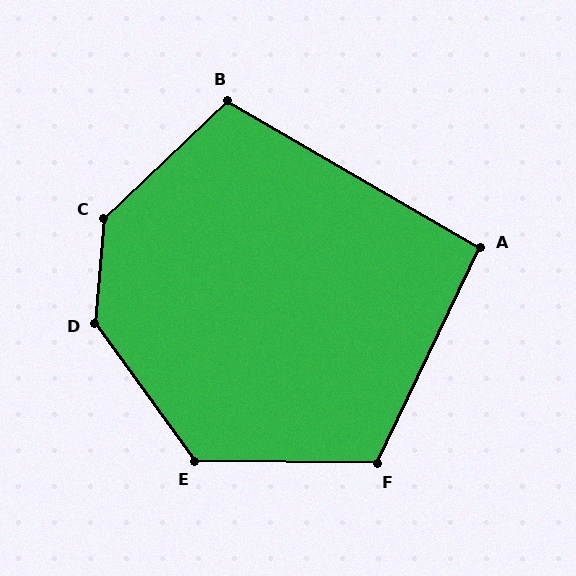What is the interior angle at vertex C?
Approximately 139 degrees (obtuse).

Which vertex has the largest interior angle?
D, at approximately 139 degrees.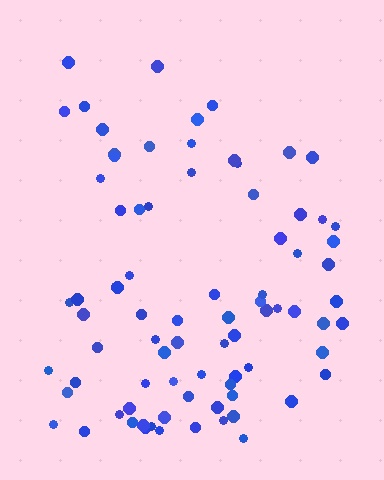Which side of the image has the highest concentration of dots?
The bottom.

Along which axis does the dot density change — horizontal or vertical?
Vertical.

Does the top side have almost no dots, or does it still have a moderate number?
Still a moderate number, just noticeably fewer than the bottom.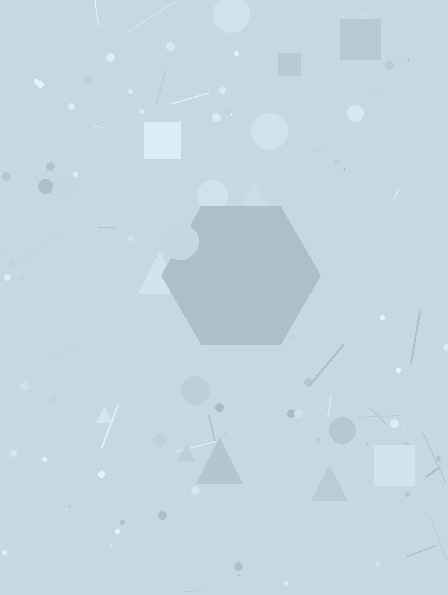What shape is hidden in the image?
A hexagon is hidden in the image.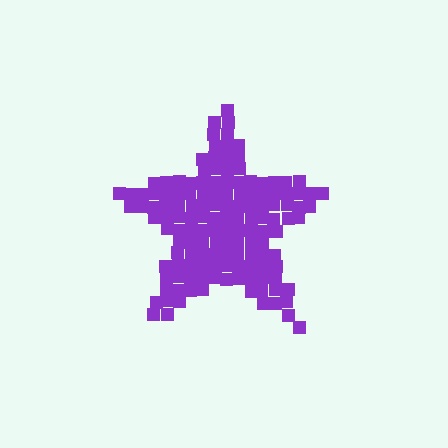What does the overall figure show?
The overall figure shows a star.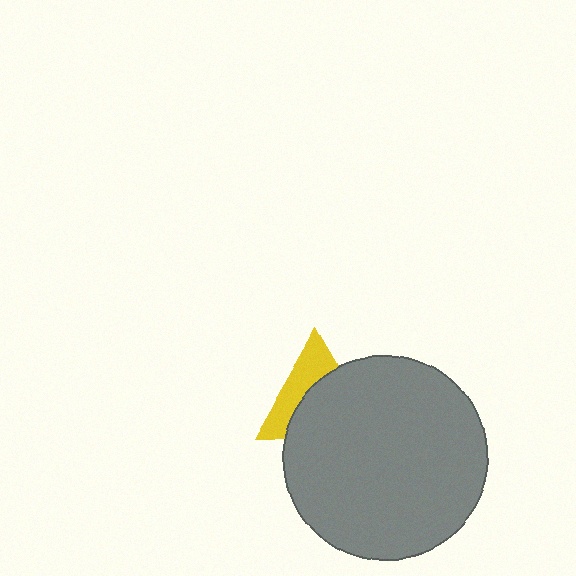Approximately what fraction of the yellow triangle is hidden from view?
Roughly 59% of the yellow triangle is hidden behind the gray circle.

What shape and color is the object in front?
The object in front is a gray circle.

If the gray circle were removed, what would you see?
You would see the complete yellow triangle.